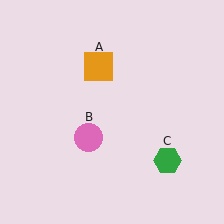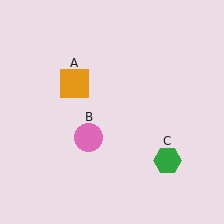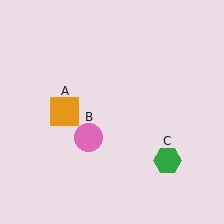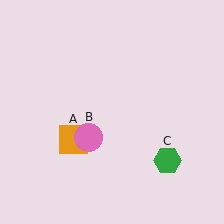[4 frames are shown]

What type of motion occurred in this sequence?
The orange square (object A) rotated counterclockwise around the center of the scene.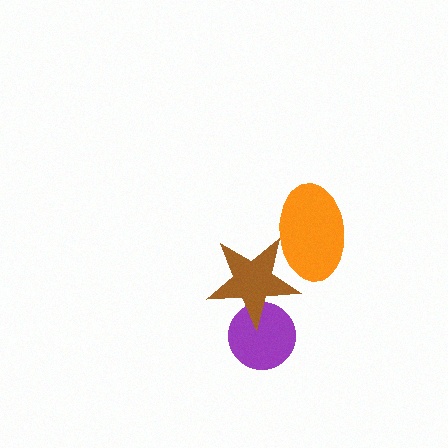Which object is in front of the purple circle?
The brown star is in front of the purple circle.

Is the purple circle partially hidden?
Yes, it is partially covered by another shape.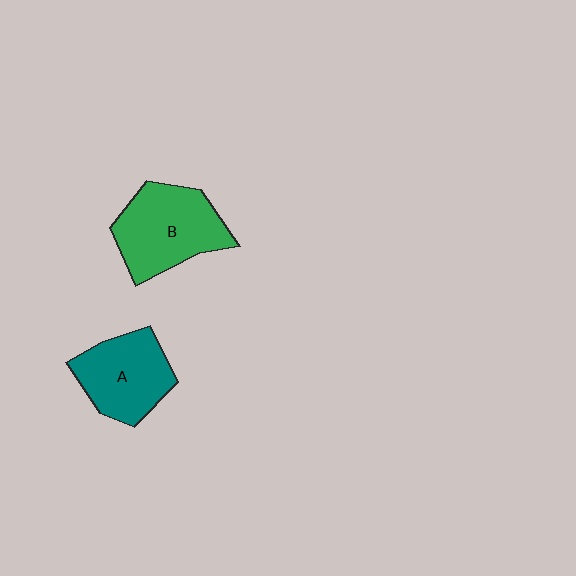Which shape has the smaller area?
Shape A (teal).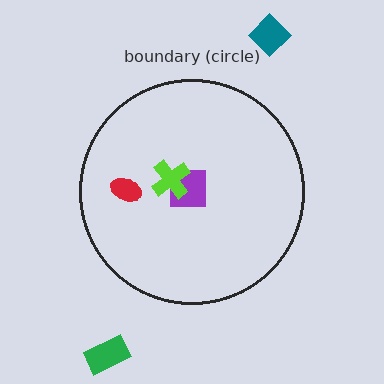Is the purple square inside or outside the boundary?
Inside.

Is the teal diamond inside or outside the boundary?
Outside.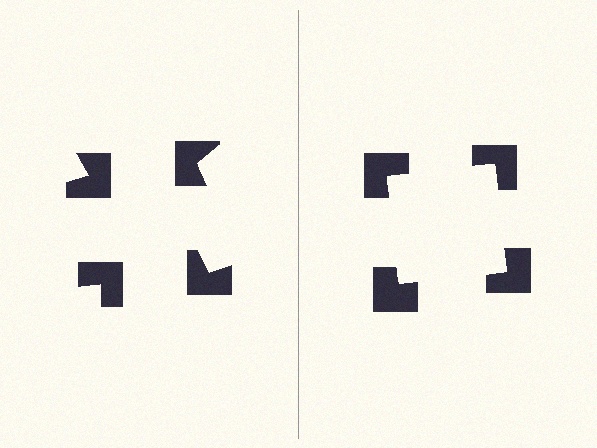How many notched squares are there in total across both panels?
8 — 4 on each side.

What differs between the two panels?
The notched squares are positioned identically on both sides; only the wedge orientations differ. On the right they align to a square; on the left they are misaligned.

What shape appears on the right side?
An illusory square.